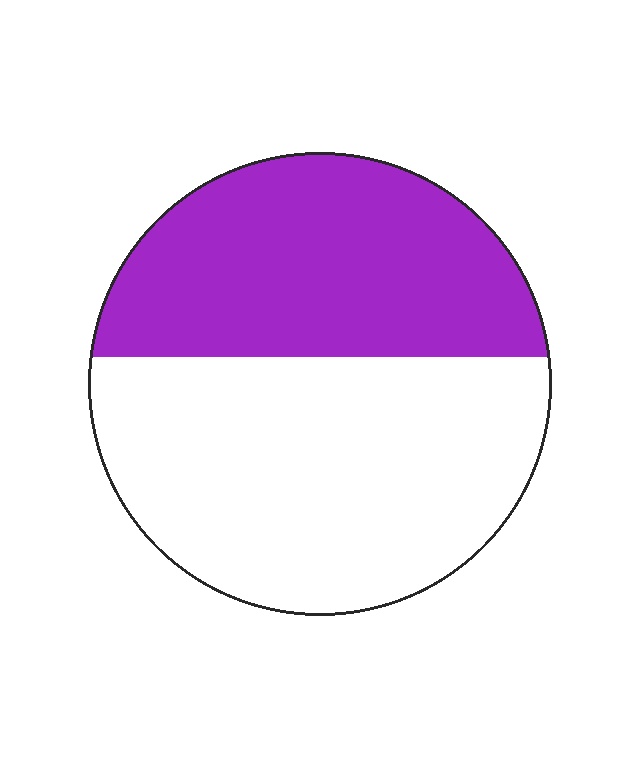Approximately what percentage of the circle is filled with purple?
Approximately 45%.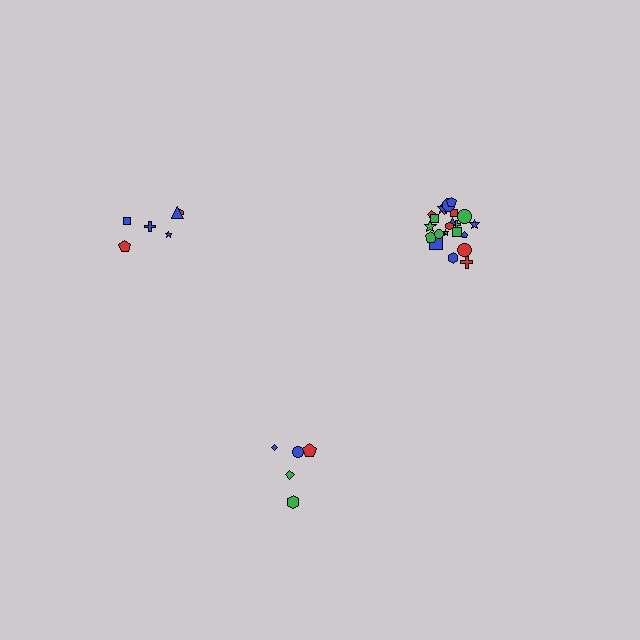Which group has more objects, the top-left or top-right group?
The top-right group.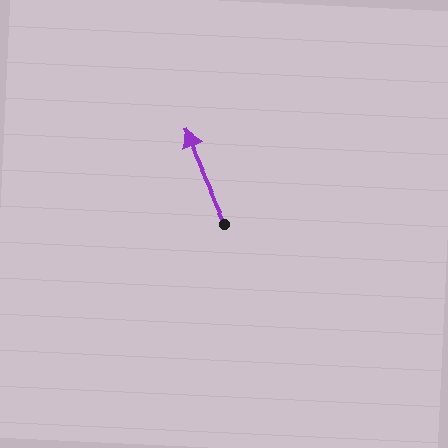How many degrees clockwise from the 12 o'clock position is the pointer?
Approximately 335 degrees.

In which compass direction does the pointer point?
Northwest.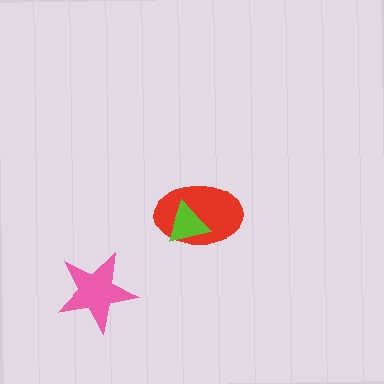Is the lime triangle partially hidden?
No, no other shape covers it.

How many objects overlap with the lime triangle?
1 object overlaps with the lime triangle.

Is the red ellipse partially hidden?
Yes, it is partially covered by another shape.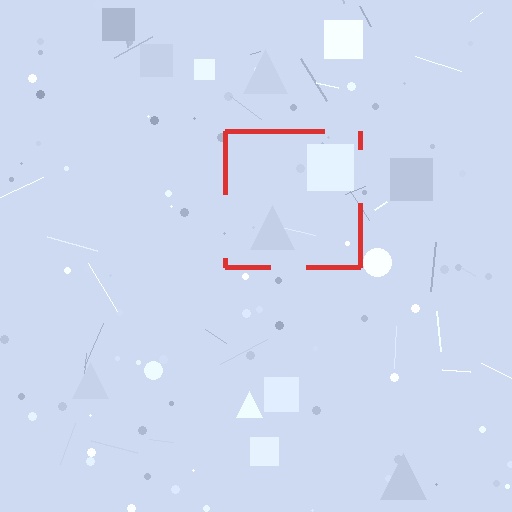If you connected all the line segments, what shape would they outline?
They would outline a square.